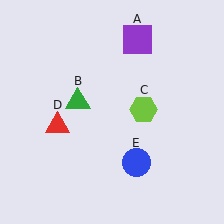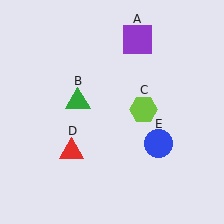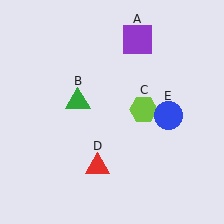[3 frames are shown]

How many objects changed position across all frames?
2 objects changed position: red triangle (object D), blue circle (object E).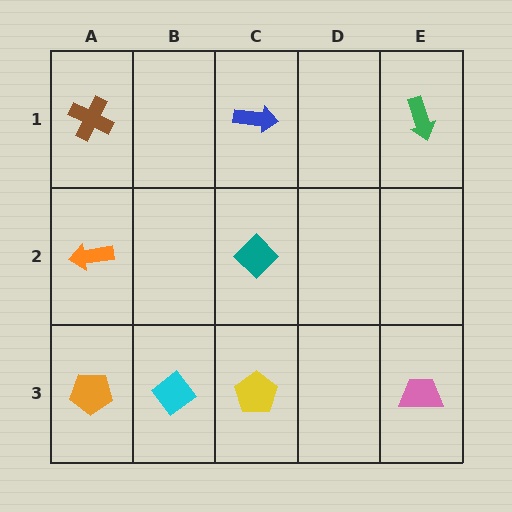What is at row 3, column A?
An orange pentagon.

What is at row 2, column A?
An orange arrow.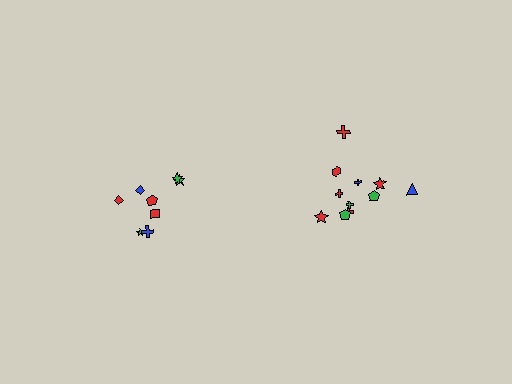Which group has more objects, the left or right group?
The right group.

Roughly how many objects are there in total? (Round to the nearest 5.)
Roughly 20 objects in total.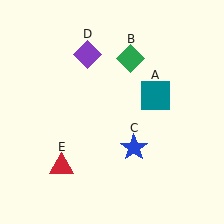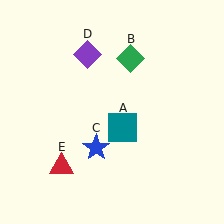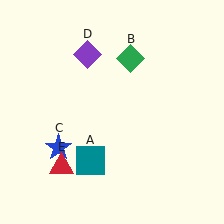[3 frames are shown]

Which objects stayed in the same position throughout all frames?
Green diamond (object B) and purple diamond (object D) and red triangle (object E) remained stationary.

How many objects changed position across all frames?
2 objects changed position: teal square (object A), blue star (object C).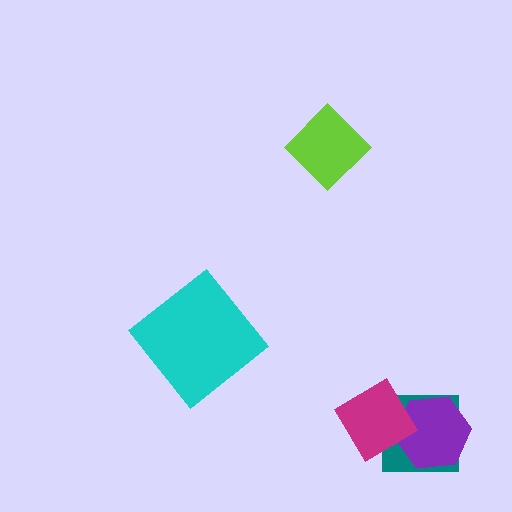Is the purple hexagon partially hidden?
Yes, it is partially covered by another shape.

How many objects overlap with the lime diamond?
0 objects overlap with the lime diamond.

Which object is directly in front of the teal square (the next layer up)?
The purple hexagon is directly in front of the teal square.